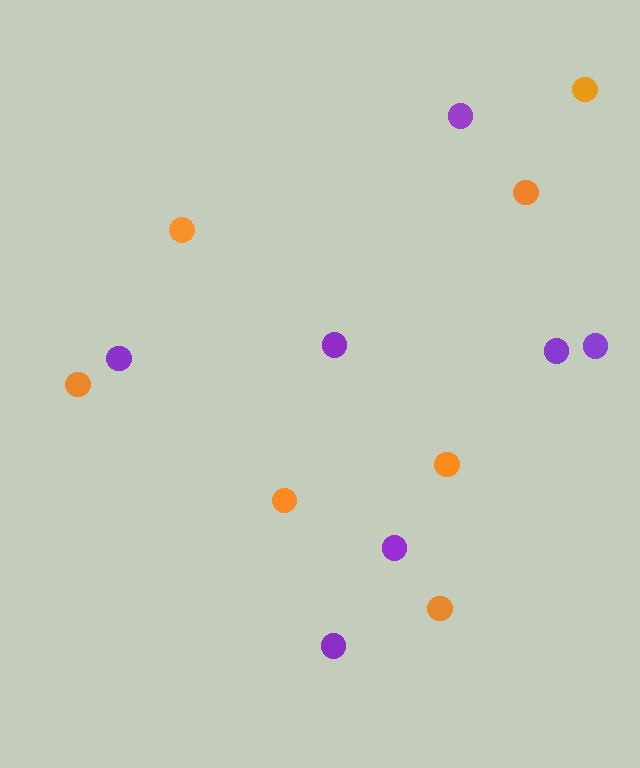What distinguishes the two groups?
There are 2 groups: one group of purple circles (7) and one group of orange circles (7).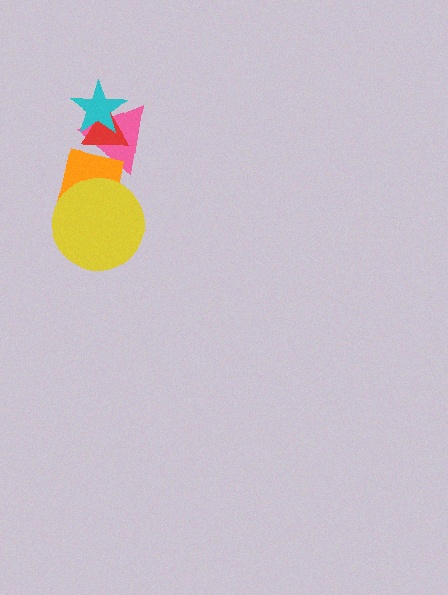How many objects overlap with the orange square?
3 objects overlap with the orange square.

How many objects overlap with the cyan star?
2 objects overlap with the cyan star.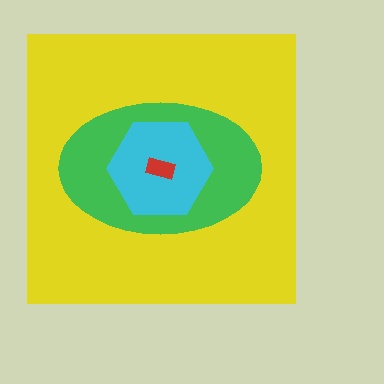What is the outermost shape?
The yellow square.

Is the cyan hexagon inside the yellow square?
Yes.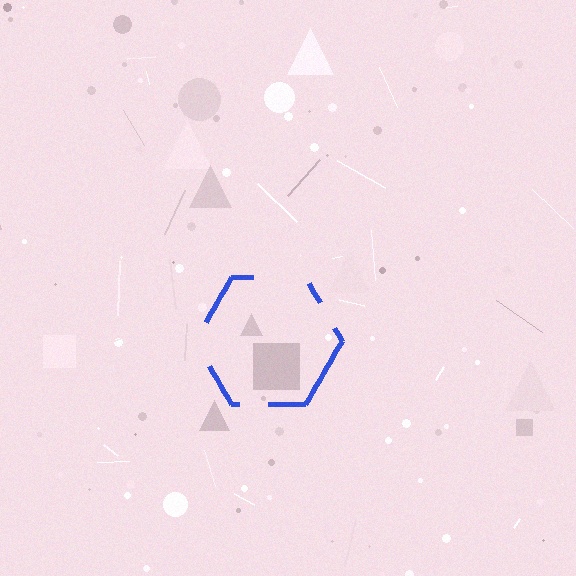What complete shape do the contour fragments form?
The contour fragments form a hexagon.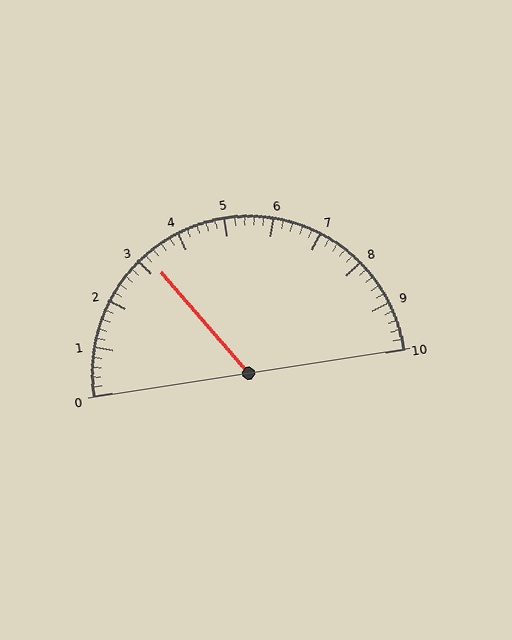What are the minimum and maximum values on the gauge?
The gauge ranges from 0 to 10.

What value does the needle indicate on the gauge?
The needle indicates approximately 3.2.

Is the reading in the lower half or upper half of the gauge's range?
The reading is in the lower half of the range (0 to 10).